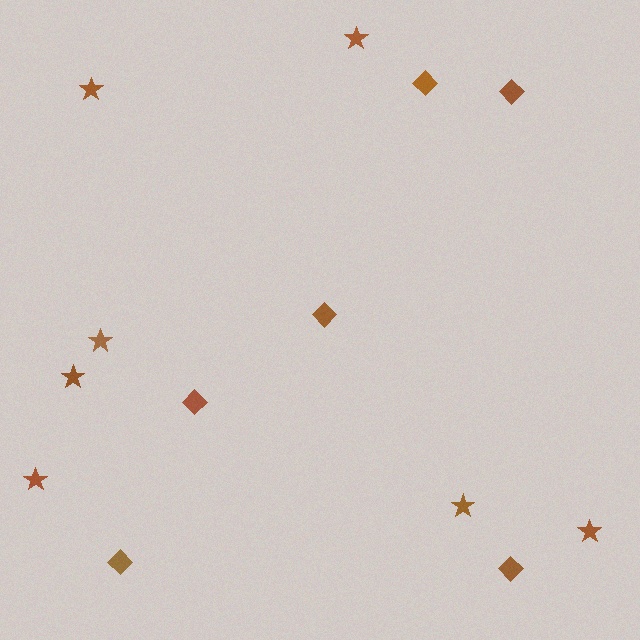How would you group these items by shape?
There are 2 groups: one group of diamonds (6) and one group of stars (7).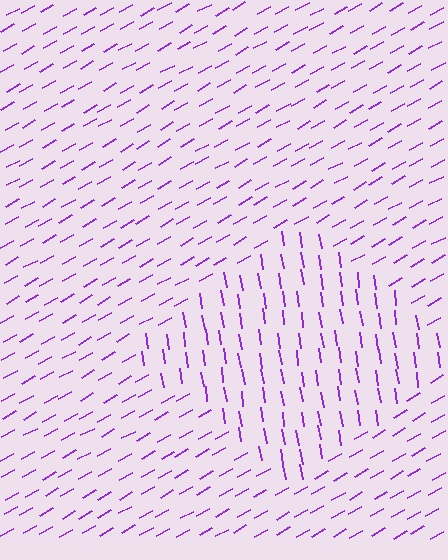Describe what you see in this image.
The image is filled with small purple line segments. A diamond region in the image has lines oriented differently from the surrounding lines, creating a visible texture boundary.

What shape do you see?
I see a diamond.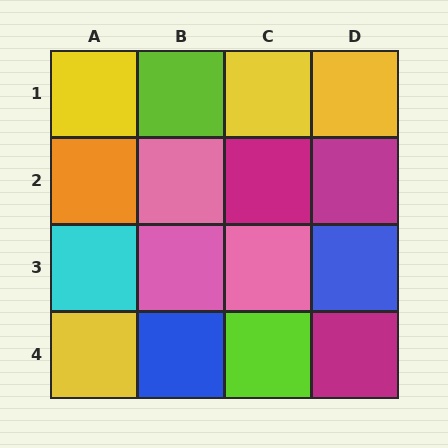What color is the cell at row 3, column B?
Pink.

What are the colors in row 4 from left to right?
Yellow, blue, lime, magenta.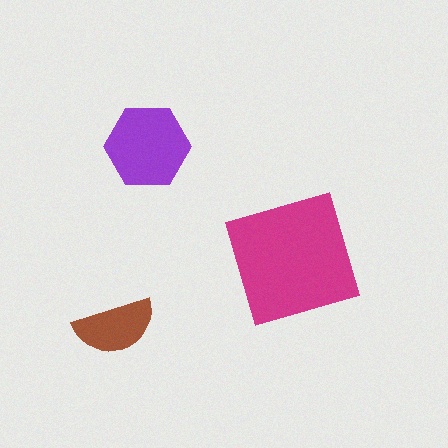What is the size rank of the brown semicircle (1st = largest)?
3rd.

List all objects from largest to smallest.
The magenta square, the purple hexagon, the brown semicircle.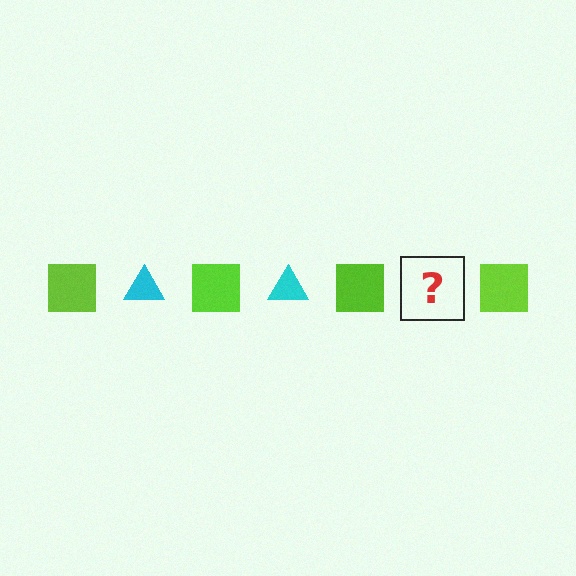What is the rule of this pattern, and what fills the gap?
The rule is that the pattern alternates between lime square and cyan triangle. The gap should be filled with a cyan triangle.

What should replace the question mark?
The question mark should be replaced with a cyan triangle.